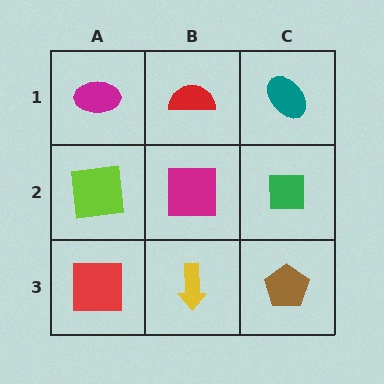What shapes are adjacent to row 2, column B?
A red semicircle (row 1, column B), a yellow arrow (row 3, column B), a lime square (row 2, column A), a green square (row 2, column C).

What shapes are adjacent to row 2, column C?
A teal ellipse (row 1, column C), a brown pentagon (row 3, column C), a magenta square (row 2, column B).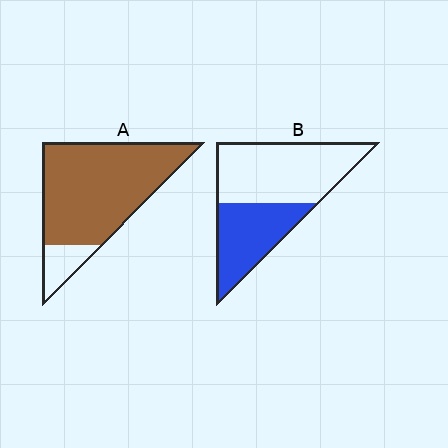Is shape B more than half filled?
No.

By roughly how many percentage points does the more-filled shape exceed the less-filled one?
By roughly 45 percentage points (A over B).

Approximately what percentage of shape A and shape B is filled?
A is approximately 85% and B is approximately 40%.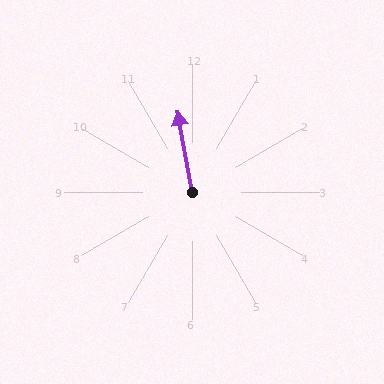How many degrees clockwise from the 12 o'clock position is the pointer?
Approximately 350 degrees.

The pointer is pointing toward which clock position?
Roughly 12 o'clock.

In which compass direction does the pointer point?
North.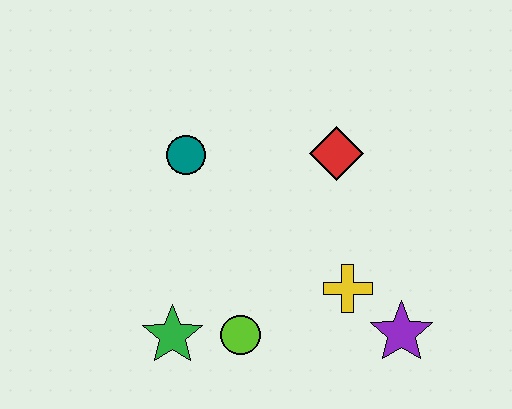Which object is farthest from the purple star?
The teal circle is farthest from the purple star.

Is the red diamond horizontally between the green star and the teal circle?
No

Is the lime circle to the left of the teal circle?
No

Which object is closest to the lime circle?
The green star is closest to the lime circle.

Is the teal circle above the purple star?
Yes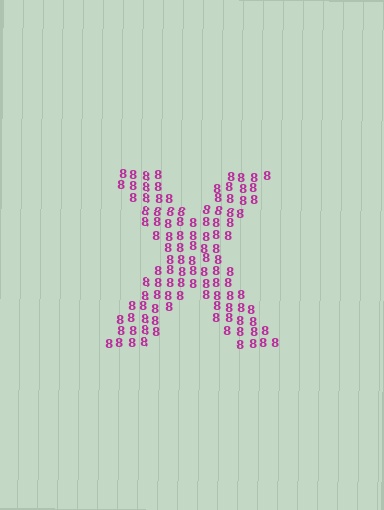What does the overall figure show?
The overall figure shows the letter X.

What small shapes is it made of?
It is made of small digit 8's.